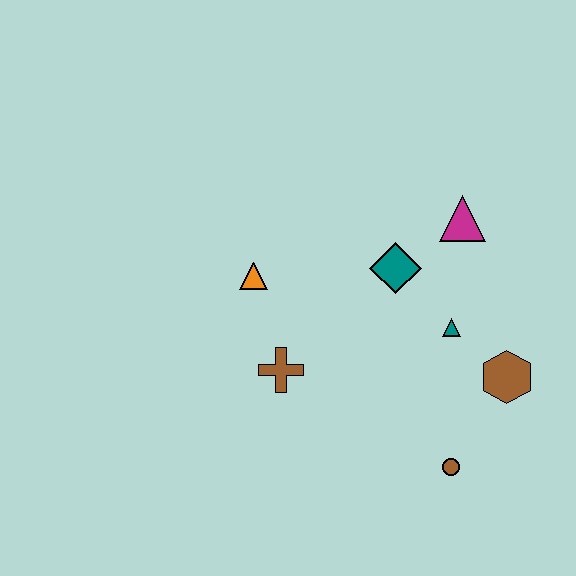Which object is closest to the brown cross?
The orange triangle is closest to the brown cross.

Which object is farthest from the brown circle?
The orange triangle is farthest from the brown circle.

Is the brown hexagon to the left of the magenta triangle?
No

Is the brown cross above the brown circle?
Yes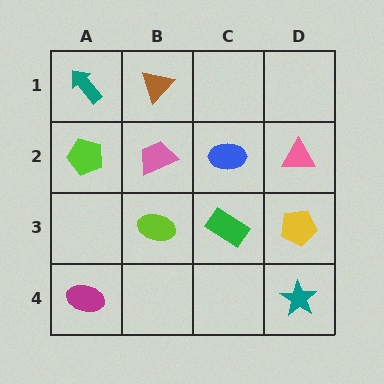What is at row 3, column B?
A lime ellipse.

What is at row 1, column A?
A teal arrow.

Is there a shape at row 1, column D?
No, that cell is empty.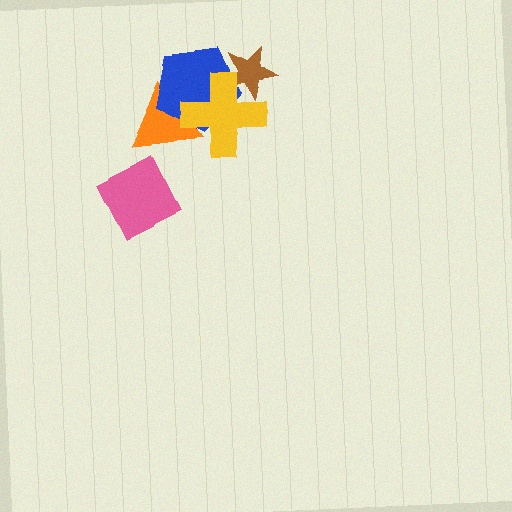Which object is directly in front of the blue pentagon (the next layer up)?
The brown star is directly in front of the blue pentagon.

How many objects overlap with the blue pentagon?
3 objects overlap with the blue pentagon.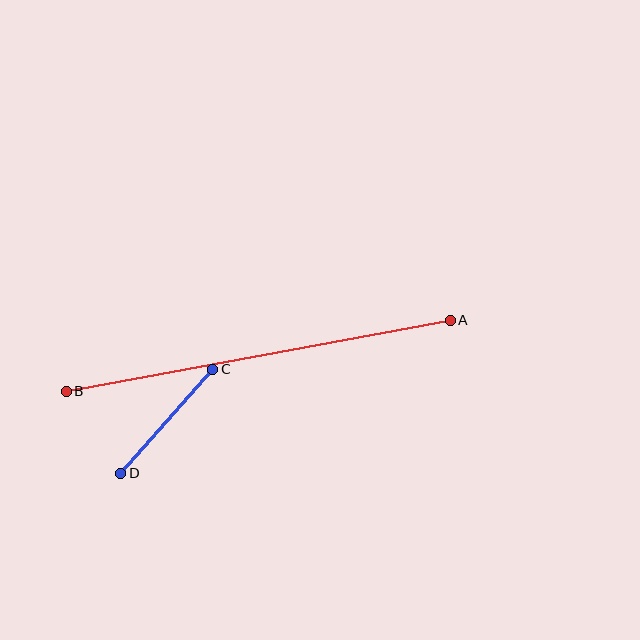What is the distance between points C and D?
The distance is approximately 138 pixels.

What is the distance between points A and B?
The distance is approximately 390 pixels.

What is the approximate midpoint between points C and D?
The midpoint is at approximately (167, 421) pixels.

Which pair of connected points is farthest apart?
Points A and B are farthest apart.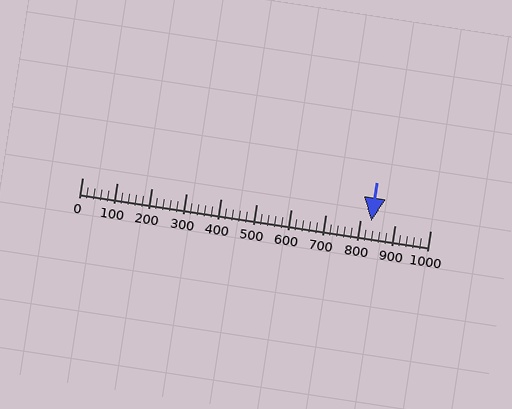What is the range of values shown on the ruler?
The ruler shows values from 0 to 1000.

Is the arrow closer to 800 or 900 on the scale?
The arrow is closer to 800.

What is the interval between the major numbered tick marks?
The major tick marks are spaced 100 units apart.